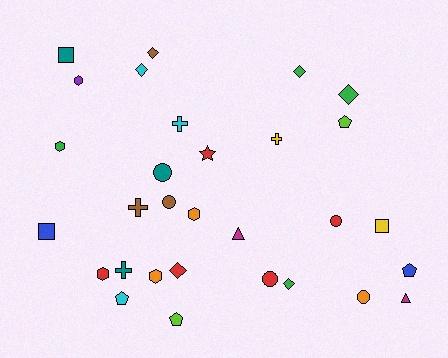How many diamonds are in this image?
There are 6 diamonds.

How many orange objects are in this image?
There are 3 orange objects.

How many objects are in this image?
There are 30 objects.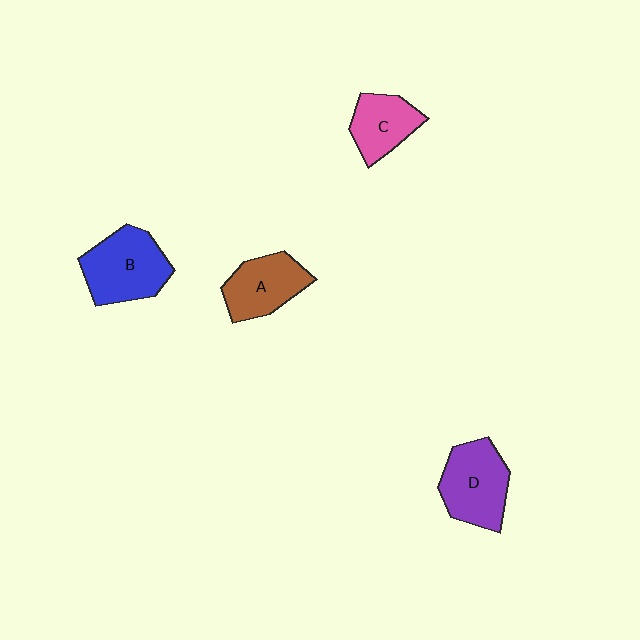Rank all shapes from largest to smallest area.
From largest to smallest: B (blue), D (purple), A (brown), C (pink).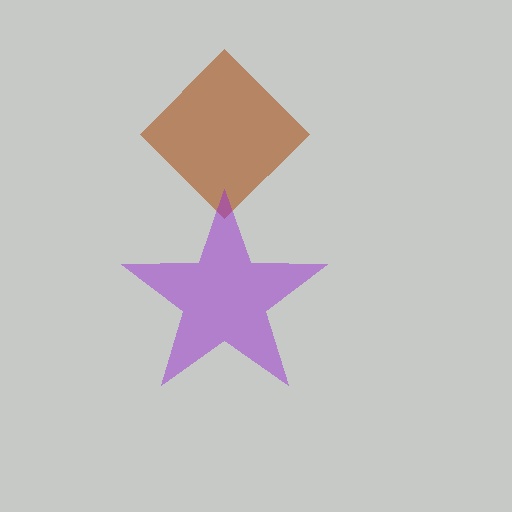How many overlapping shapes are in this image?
There are 2 overlapping shapes in the image.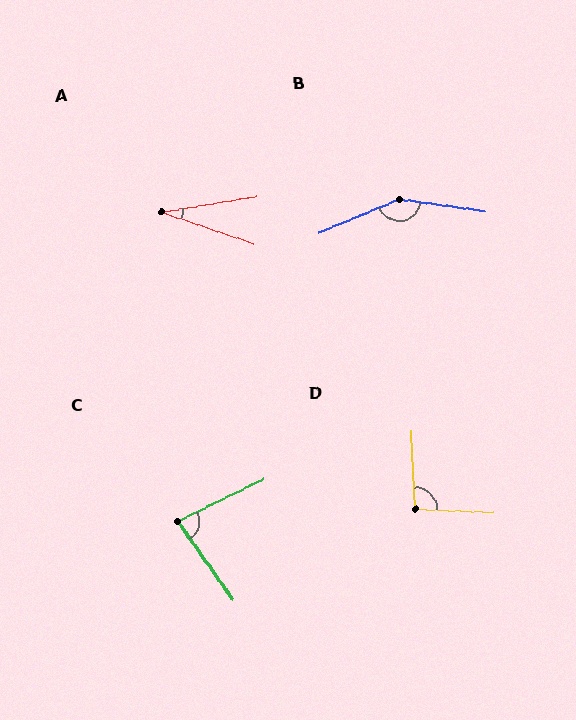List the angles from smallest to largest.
A (28°), C (81°), D (95°), B (149°).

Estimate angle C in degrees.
Approximately 81 degrees.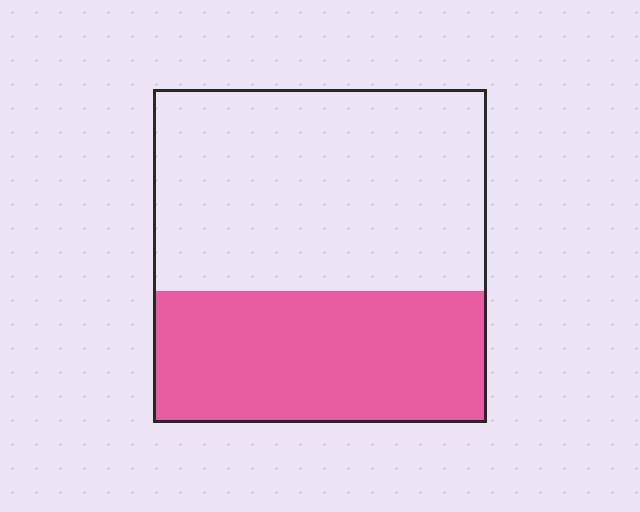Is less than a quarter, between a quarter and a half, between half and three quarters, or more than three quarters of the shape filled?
Between a quarter and a half.